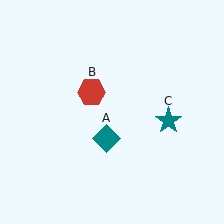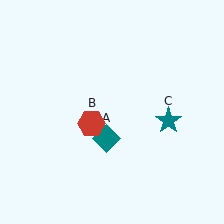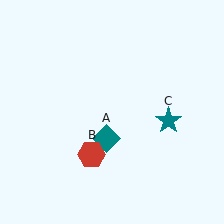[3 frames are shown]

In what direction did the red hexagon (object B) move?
The red hexagon (object B) moved down.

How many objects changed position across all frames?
1 object changed position: red hexagon (object B).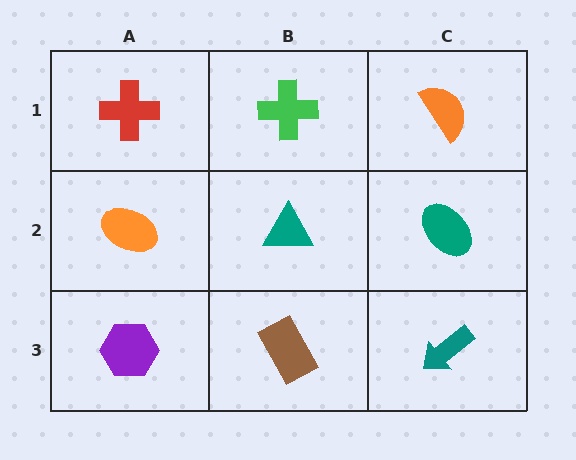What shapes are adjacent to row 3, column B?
A teal triangle (row 2, column B), a purple hexagon (row 3, column A), a teal arrow (row 3, column C).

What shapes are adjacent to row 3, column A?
An orange ellipse (row 2, column A), a brown rectangle (row 3, column B).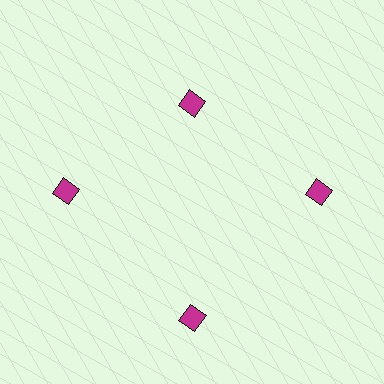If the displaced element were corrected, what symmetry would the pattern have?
It would have 4-fold rotational symmetry — the pattern would map onto itself every 90 degrees.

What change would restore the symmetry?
The symmetry would be restored by moving it outward, back onto the ring so that all 4 diamonds sit at equal angles and equal distance from the center.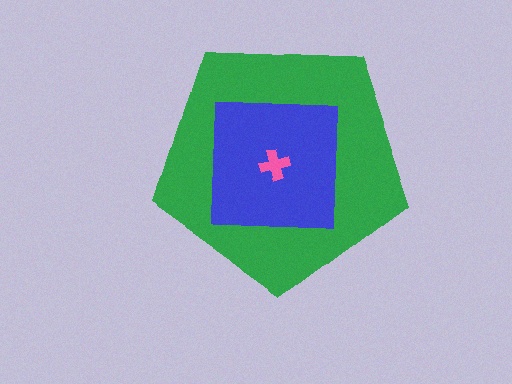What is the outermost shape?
The green pentagon.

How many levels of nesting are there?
3.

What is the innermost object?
The pink cross.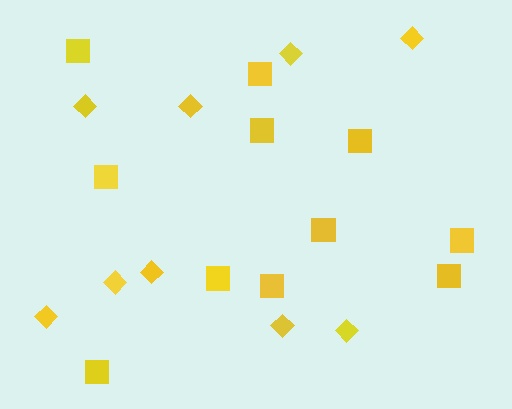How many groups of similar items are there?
There are 2 groups: one group of diamonds (9) and one group of squares (11).